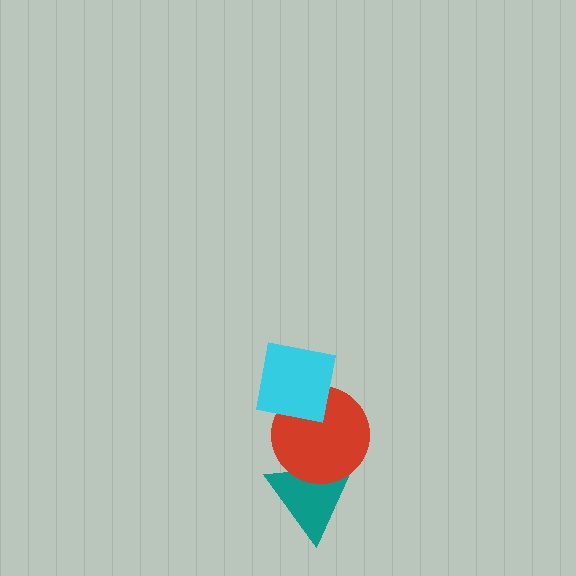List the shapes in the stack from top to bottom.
From top to bottom: the cyan square, the red circle, the teal triangle.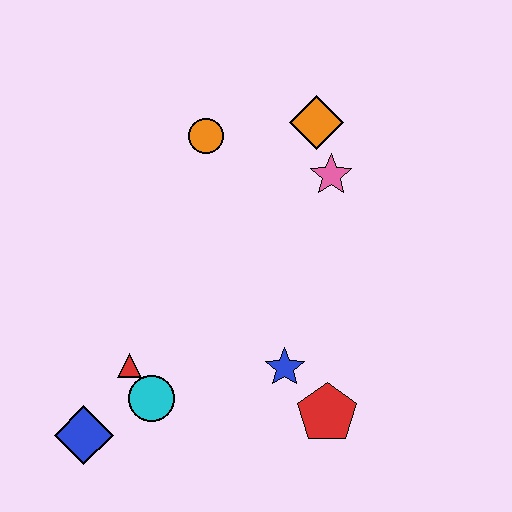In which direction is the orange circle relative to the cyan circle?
The orange circle is above the cyan circle.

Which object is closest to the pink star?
The orange diamond is closest to the pink star.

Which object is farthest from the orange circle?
The blue diamond is farthest from the orange circle.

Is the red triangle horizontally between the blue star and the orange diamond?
No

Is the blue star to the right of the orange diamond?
No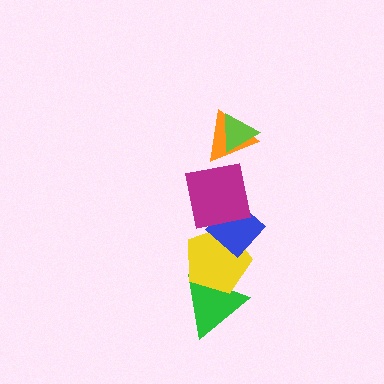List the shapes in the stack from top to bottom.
From top to bottom: the lime triangle, the orange triangle, the magenta square, the blue diamond, the yellow pentagon, the green triangle.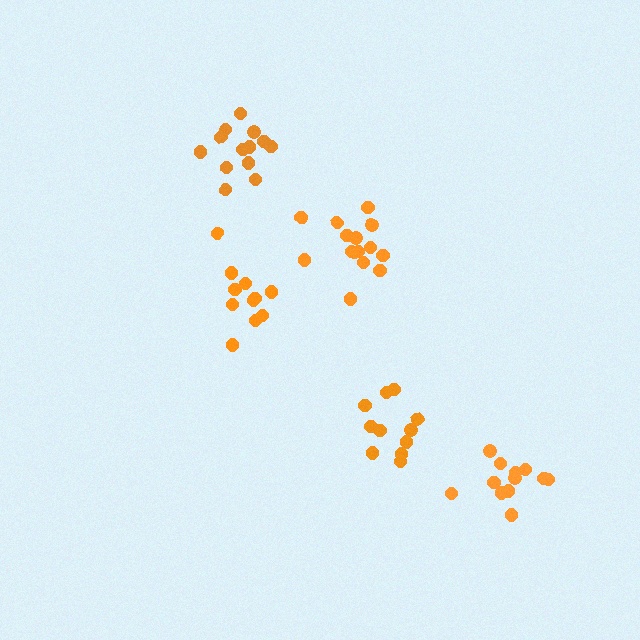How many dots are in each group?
Group 1: 15 dots, Group 2: 13 dots, Group 3: 11 dots, Group 4: 11 dots, Group 5: 12 dots (62 total).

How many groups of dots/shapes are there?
There are 5 groups.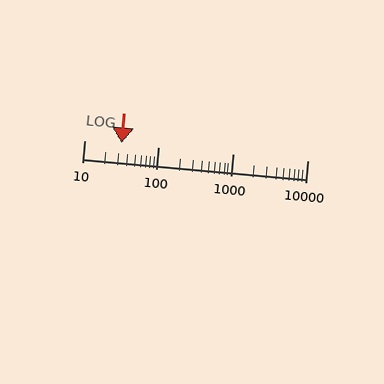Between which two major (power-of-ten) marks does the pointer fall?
The pointer is between 10 and 100.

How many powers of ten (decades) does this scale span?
The scale spans 3 decades, from 10 to 10000.